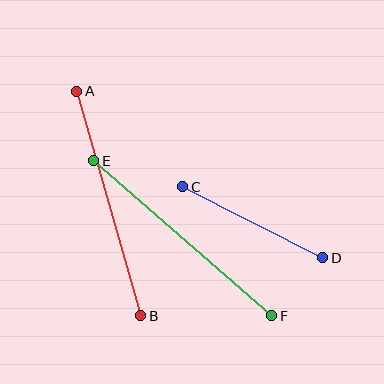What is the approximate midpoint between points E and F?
The midpoint is at approximately (183, 238) pixels.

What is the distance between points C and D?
The distance is approximately 157 pixels.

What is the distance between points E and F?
The distance is approximately 236 pixels.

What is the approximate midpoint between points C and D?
The midpoint is at approximately (253, 222) pixels.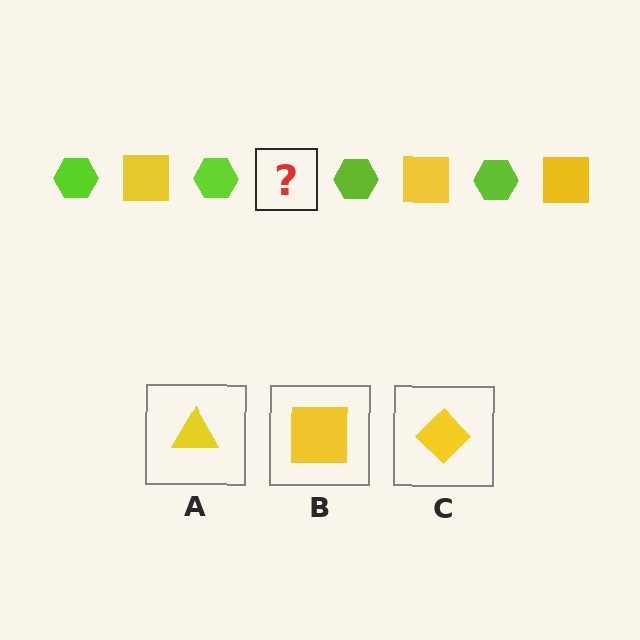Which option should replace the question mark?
Option B.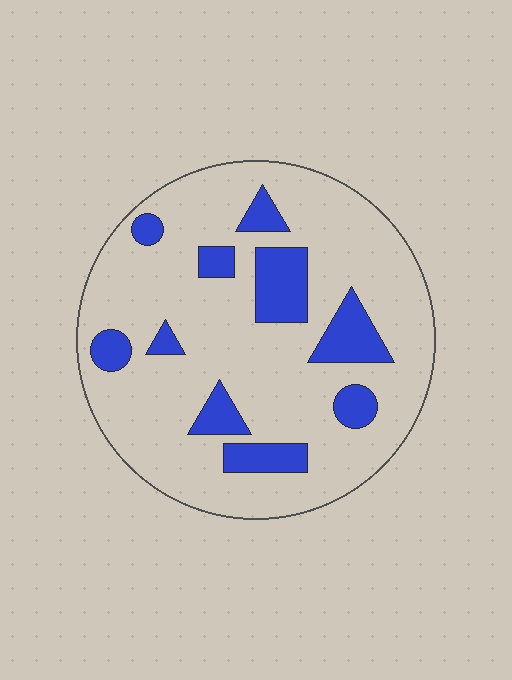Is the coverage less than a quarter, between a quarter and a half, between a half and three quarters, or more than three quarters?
Less than a quarter.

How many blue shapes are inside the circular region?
10.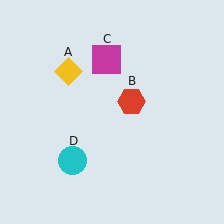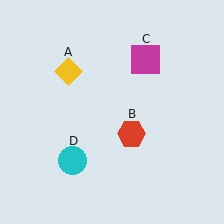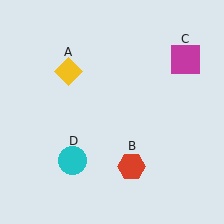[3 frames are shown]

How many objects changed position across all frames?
2 objects changed position: red hexagon (object B), magenta square (object C).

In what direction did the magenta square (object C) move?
The magenta square (object C) moved right.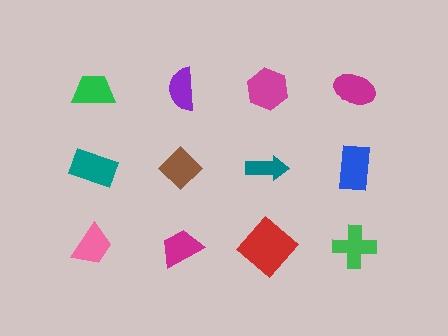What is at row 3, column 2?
A magenta trapezoid.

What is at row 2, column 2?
A brown diamond.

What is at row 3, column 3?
A red diamond.